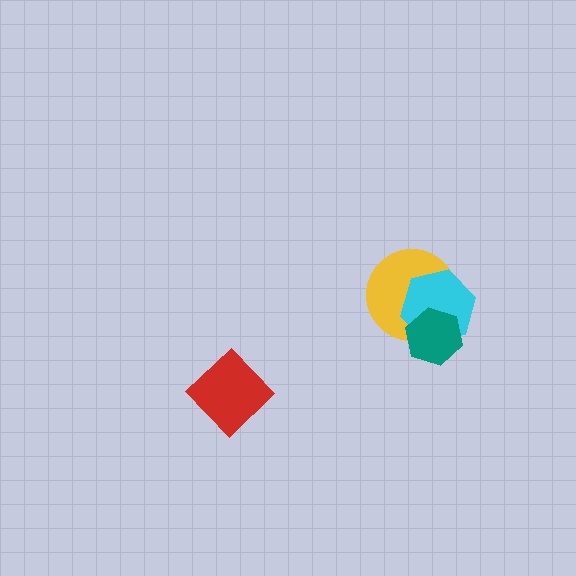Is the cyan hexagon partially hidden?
Yes, it is partially covered by another shape.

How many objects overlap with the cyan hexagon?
2 objects overlap with the cyan hexagon.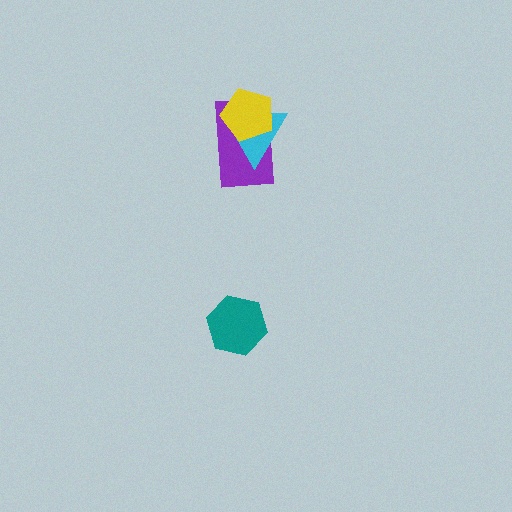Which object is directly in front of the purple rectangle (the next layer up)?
The cyan triangle is directly in front of the purple rectangle.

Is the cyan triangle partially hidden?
Yes, it is partially covered by another shape.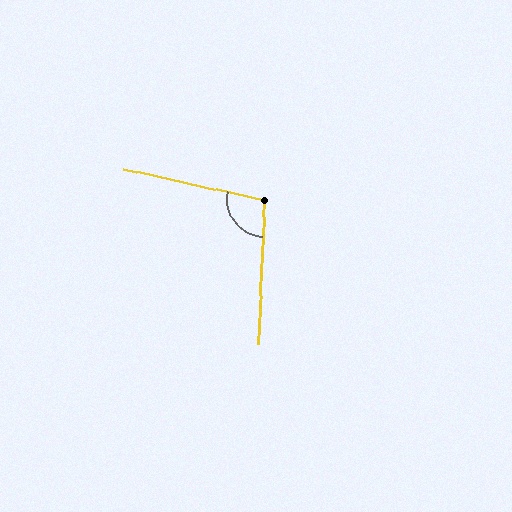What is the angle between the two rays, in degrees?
Approximately 100 degrees.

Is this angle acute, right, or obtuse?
It is obtuse.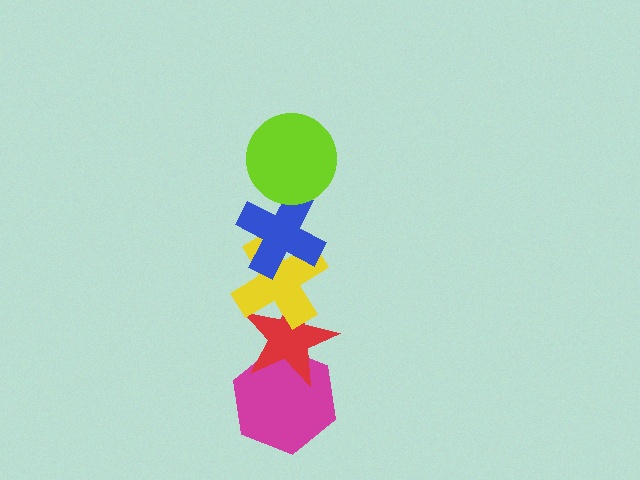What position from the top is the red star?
The red star is 4th from the top.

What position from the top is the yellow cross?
The yellow cross is 3rd from the top.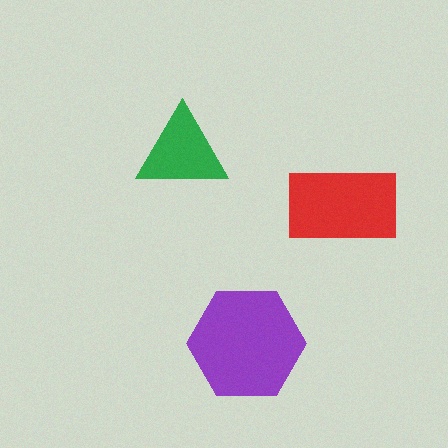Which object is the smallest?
The green triangle.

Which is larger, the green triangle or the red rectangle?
The red rectangle.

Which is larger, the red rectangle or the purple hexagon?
The purple hexagon.